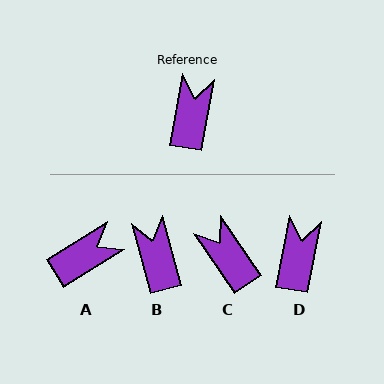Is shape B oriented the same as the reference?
No, it is off by about 26 degrees.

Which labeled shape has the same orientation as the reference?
D.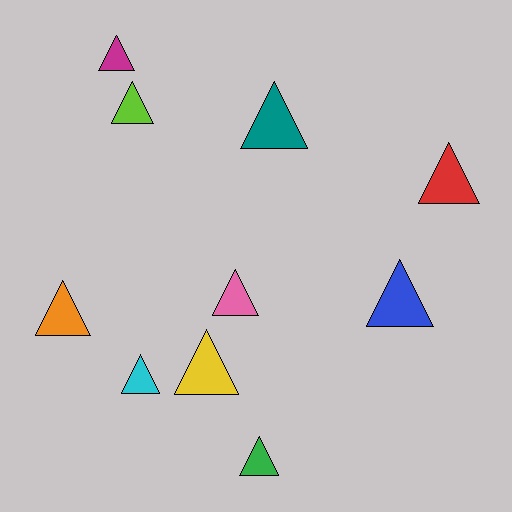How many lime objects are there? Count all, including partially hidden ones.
There is 1 lime object.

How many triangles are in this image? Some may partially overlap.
There are 10 triangles.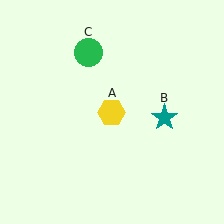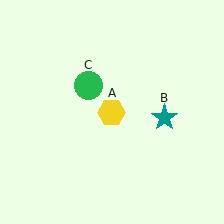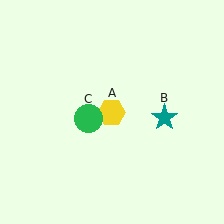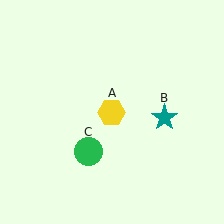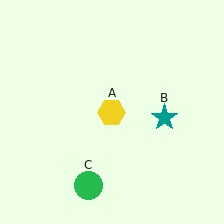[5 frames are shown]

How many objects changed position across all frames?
1 object changed position: green circle (object C).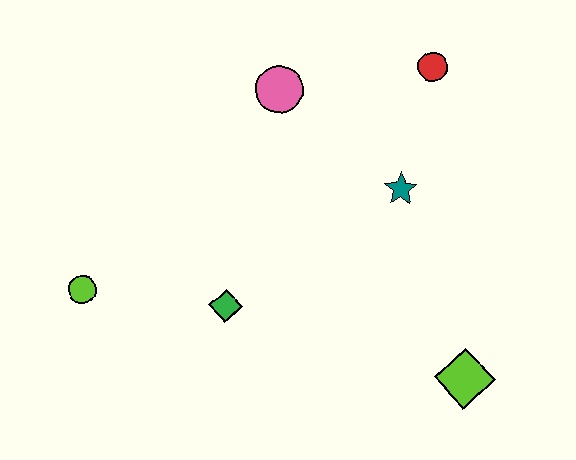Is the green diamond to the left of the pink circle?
Yes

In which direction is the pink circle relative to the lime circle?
The pink circle is above the lime circle.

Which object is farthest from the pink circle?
The lime diamond is farthest from the pink circle.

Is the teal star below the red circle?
Yes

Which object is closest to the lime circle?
The green diamond is closest to the lime circle.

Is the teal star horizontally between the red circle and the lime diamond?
No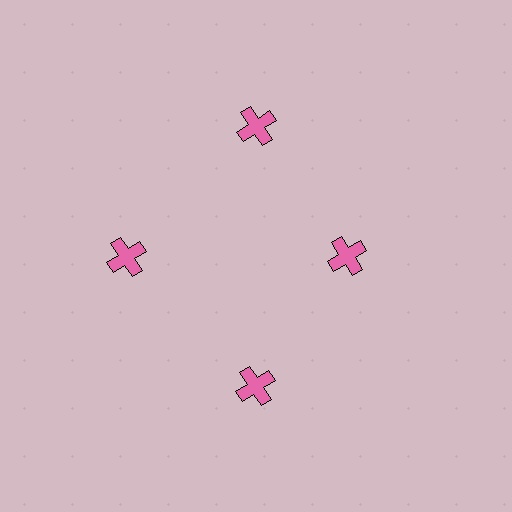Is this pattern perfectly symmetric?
No. The 4 pink crosses are arranged in a ring, but one element near the 3 o'clock position is pulled inward toward the center, breaking the 4-fold rotational symmetry.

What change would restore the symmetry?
The symmetry would be restored by moving it outward, back onto the ring so that all 4 crosses sit at equal angles and equal distance from the center.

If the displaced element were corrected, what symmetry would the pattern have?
It would have 4-fold rotational symmetry — the pattern would map onto itself every 90 degrees.